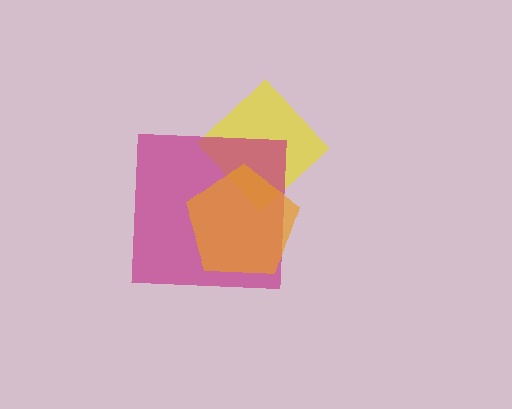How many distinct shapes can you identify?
There are 3 distinct shapes: a yellow diamond, a magenta square, an orange pentagon.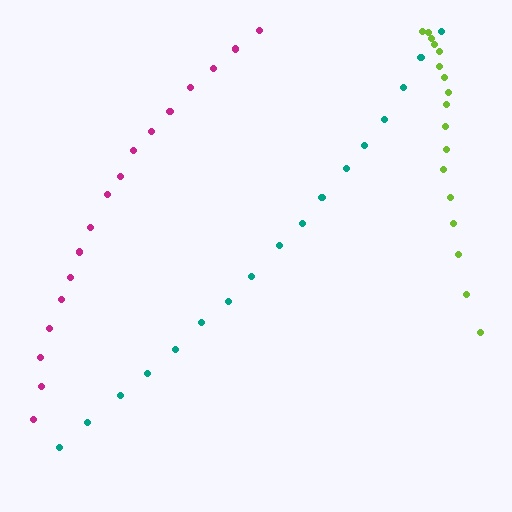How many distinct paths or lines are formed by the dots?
There are 3 distinct paths.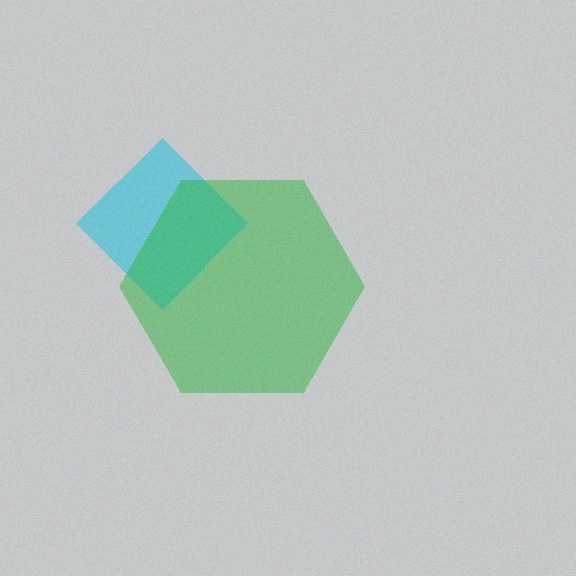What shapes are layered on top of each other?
The layered shapes are: a cyan diamond, a green hexagon.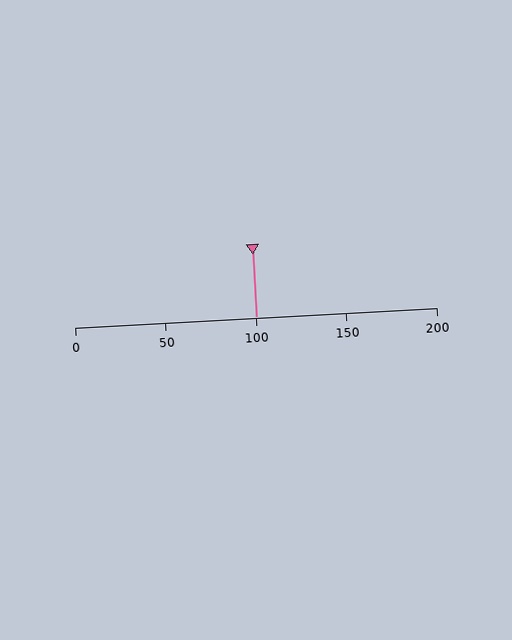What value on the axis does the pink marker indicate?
The marker indicates approximately 100.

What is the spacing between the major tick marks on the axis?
The major ticks are spaced 50 apart.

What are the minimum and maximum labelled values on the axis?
The axis runs from 0 to 200.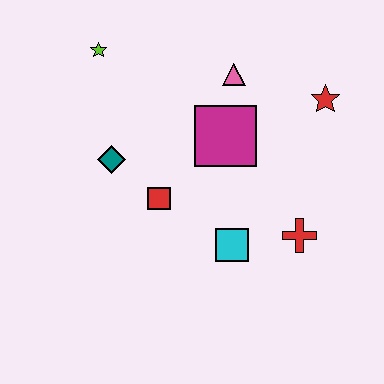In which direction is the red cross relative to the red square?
The red cross is to the right of the red square.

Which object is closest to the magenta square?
The pink triangle is closest to the magenta square.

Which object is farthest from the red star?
The lime star is farthest from the red star.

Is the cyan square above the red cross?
No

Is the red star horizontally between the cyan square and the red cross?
No